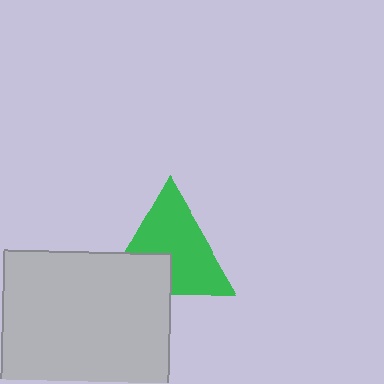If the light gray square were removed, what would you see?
You would see the complete green triangle.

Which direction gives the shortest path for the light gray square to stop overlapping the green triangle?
Moving down gives the shortest separation.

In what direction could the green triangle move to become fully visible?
The green triangle could move up. That would shift it out from behind the light gray square entirely.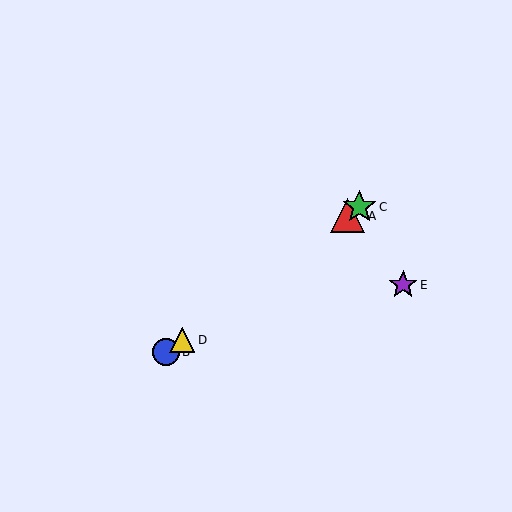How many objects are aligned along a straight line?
4 objects (A, B, C, D) are aligned along a straight line.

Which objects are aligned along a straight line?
Objects A, B, C, D are aligned along a straight line.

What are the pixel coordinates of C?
Object C is at (359, 207).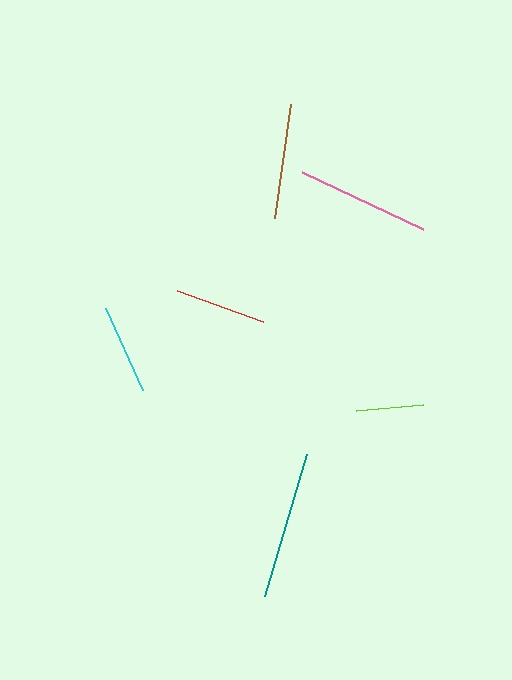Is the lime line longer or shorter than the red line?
The red line is longer than the lime line.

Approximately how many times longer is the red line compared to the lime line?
The red line is approximately 1.4 times the length of the lime line.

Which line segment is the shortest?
The lime line is the shortest at approximately 68 pixels.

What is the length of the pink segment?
The pink segment is approximately 134 pixels long.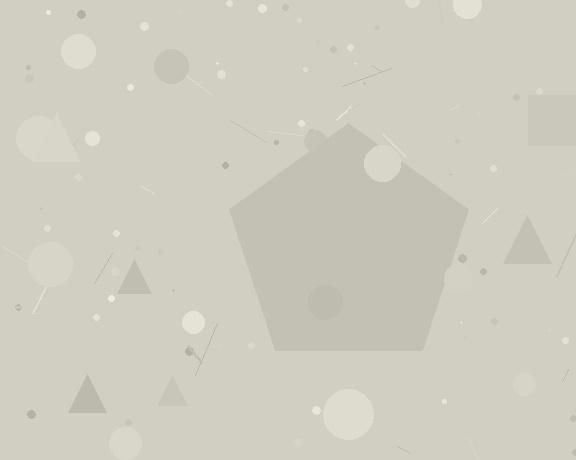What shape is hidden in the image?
A pentagon is hidden in the image.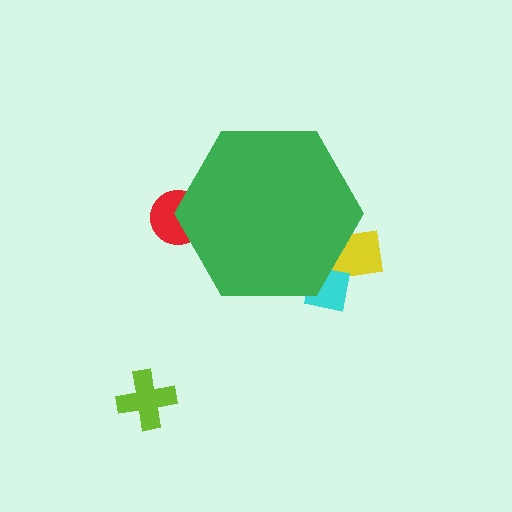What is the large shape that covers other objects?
A green hexagon.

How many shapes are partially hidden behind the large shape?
3 shapes are partially hidden.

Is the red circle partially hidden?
Yes, the red circle is partially hidden behind the green hexagon.